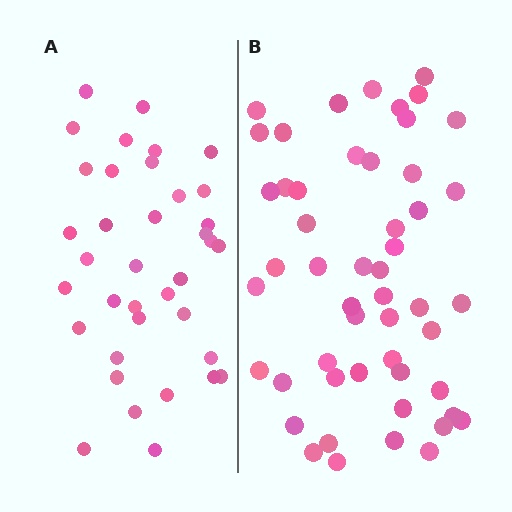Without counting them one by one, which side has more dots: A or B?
Region B (the right region) has more dots.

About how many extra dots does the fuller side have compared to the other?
Region B has approximately 15 more dots than region A.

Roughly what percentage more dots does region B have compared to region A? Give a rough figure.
About 40% more.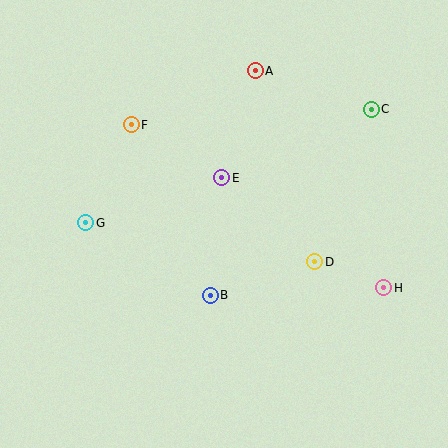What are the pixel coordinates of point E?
Point E is at (222, 178).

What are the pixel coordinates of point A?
Point A is at (255, 71).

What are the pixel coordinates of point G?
Point G is at (86, 223).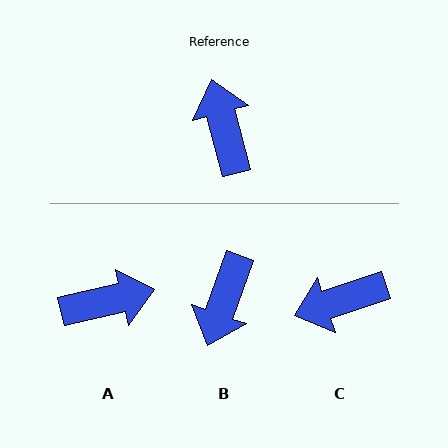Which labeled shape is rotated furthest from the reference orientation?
B, about 145 degrees away.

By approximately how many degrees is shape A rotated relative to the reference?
Approximately 92 degrees clockwise.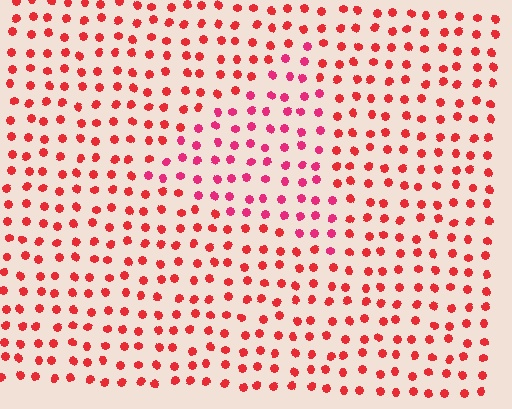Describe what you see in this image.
The image is filled with small red elements in a uniform arrangement. A triangle-shaped region is visible where the elements are tinted to a slightly different hue, forming a subtle color boundary.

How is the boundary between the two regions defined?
The boundary is defined purely by a slight shift in hue (about 24 degrees). Spacing, size, and orientation are identical on both sides.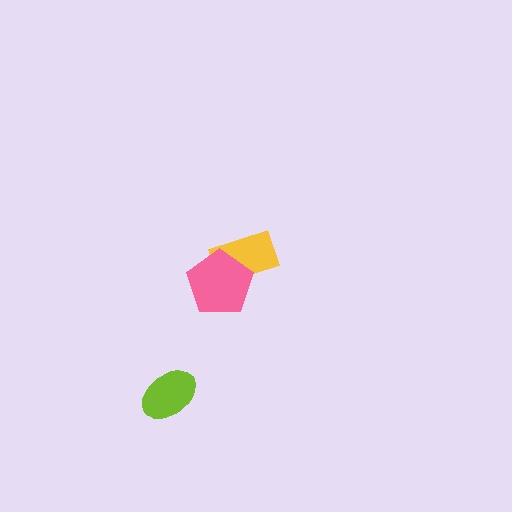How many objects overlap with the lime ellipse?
0 objects overlap with the lime ellipse.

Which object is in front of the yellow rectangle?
The pink pentagon is in front of the yellow rectangle.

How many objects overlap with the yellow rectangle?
1 object overlaps with the yellow rectangle.